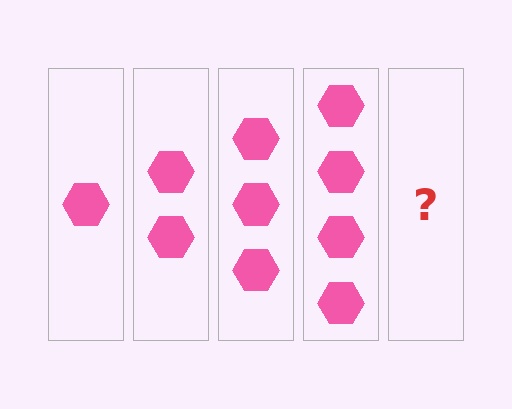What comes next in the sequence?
The next element should be 5 hexagons.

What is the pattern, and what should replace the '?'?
The pattern is that each step adds one more hexagon. The '?' should be 5 hexagons.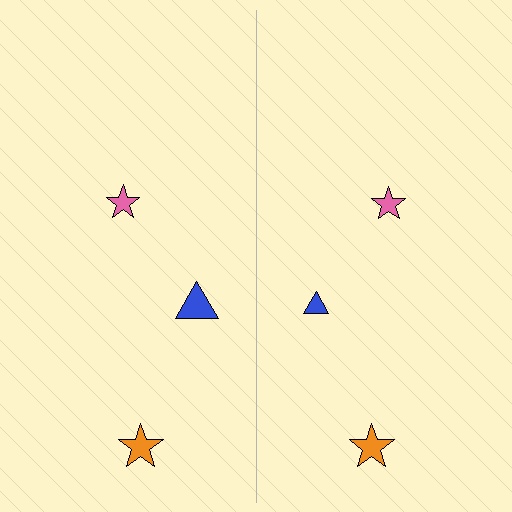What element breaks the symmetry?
The blue triangle on the right side has a different size than its mirror counterpart.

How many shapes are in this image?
There are 6 shapes in this image.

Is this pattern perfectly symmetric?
No, the pattern is not perfectly symmetric. The blue triangle on the right side has a different size than its mirror counterpart.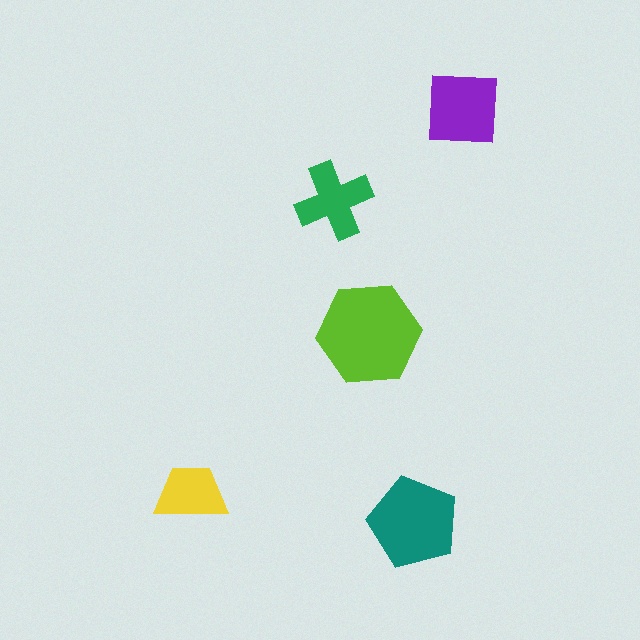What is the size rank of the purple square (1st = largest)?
3rd.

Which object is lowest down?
The teal pentagon is bottommost.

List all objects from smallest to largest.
The yellow trapezoid, the green cross, the purple square, the teal pentagon, the lime hexagon.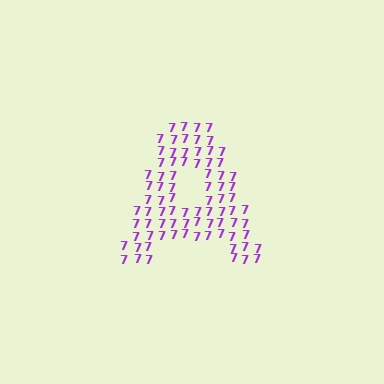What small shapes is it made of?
It is made of small digit 7's.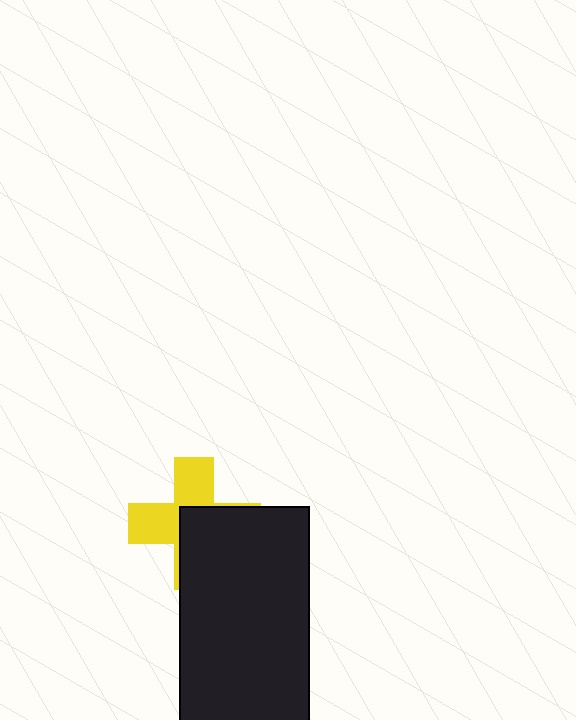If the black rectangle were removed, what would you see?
You would see the complete yellow cross.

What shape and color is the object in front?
The object in front is a black rectangle.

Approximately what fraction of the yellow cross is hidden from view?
Roughly 52% of the yellow cross is hidden behind the black rectangle.